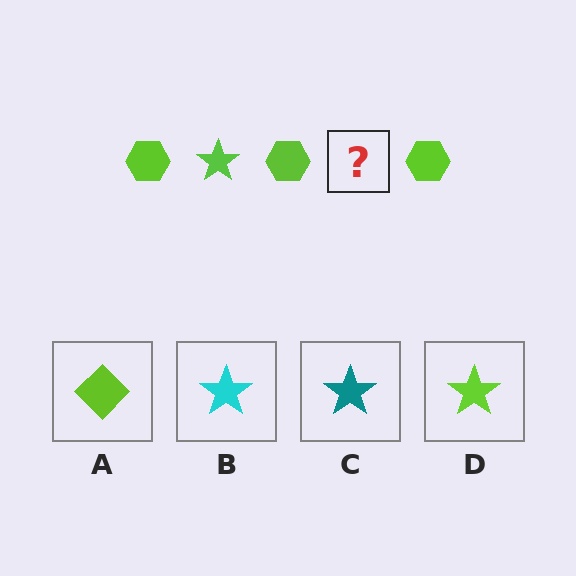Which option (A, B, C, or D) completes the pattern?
D.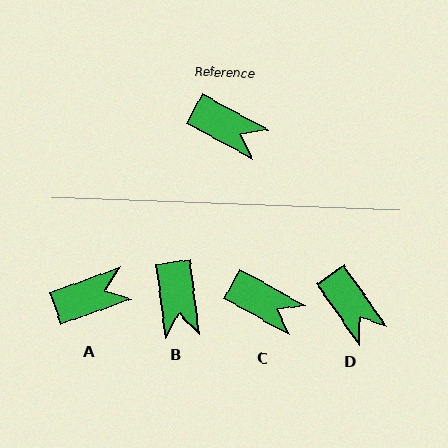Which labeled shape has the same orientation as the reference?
C.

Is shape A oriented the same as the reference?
No, it is off by about 49 degrees.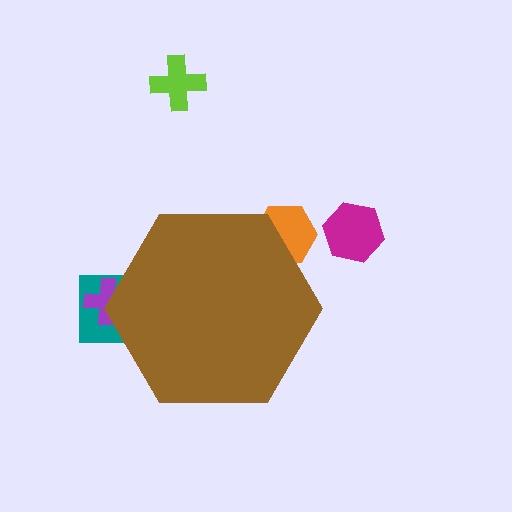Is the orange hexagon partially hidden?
Yes, the orange hexagon is partially hidden behind the brown hexagon.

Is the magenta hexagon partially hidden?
No, the magenta hexagon is fully visible.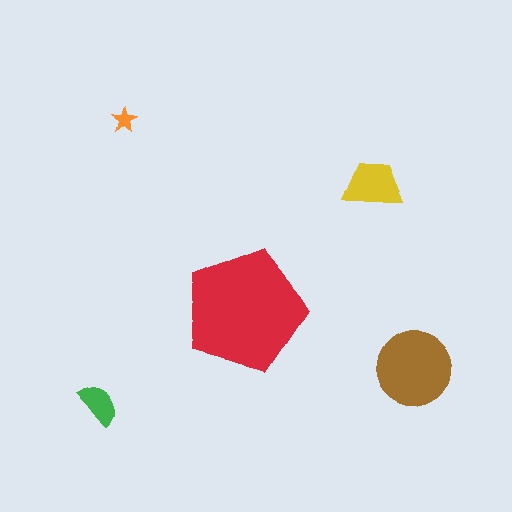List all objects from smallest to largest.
The orange star, the green semicircle, the yellow trapezoid, the brown circle, the red pentagon.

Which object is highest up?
The orange star is topmost.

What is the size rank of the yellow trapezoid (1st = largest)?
3rd.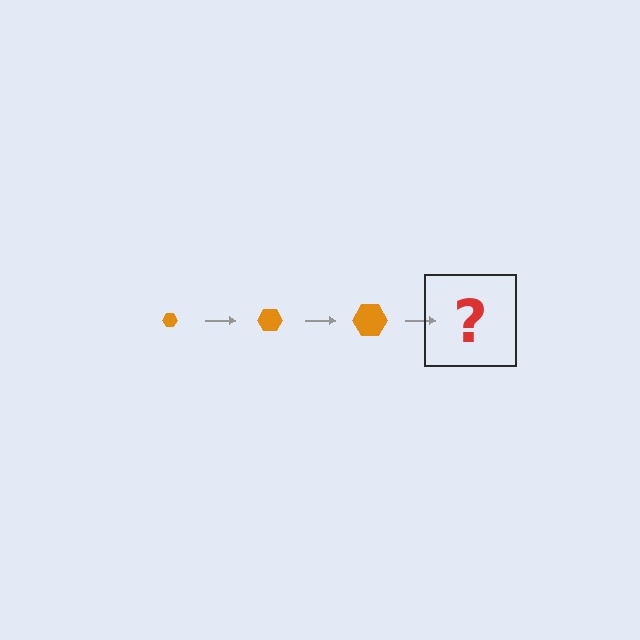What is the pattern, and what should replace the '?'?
The pattern is that the hexagon gets progressively larger each step. The '?' should be an orange hexagon, larger than the previous one.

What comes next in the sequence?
The next element should be an orange hexagon, larger than the previous one.